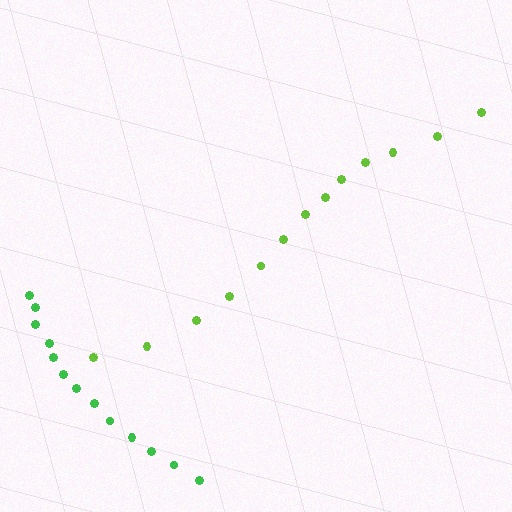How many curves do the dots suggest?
There are 2 distinct paths.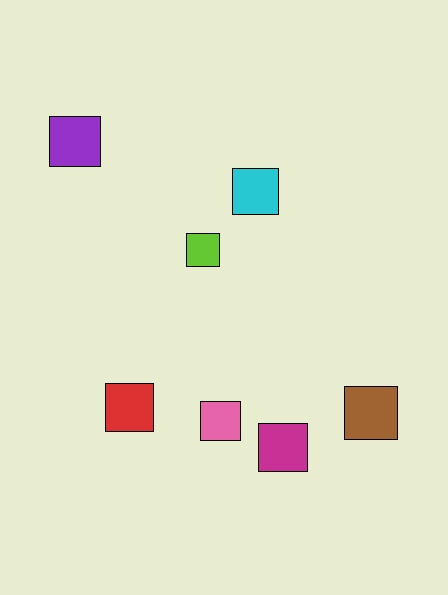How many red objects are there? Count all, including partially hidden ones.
There is 1 red object.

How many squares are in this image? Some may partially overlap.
There are 7 squares.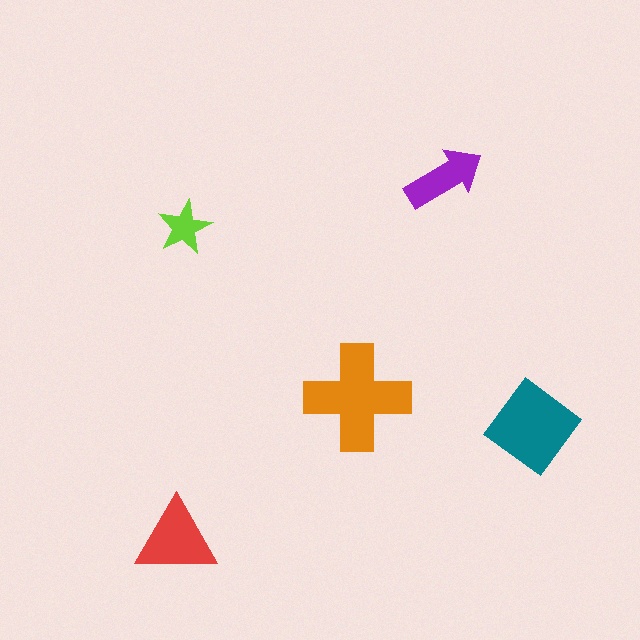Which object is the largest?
The orange cross.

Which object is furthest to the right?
The teal diamond is rightmost.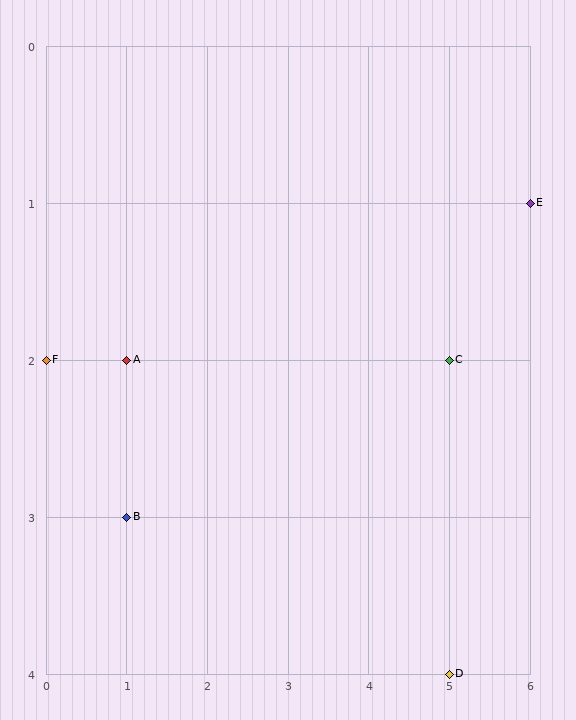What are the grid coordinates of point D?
Point D is at grid coordinates (5, 4).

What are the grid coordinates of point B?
Point B is at grid coordinates (1, 3).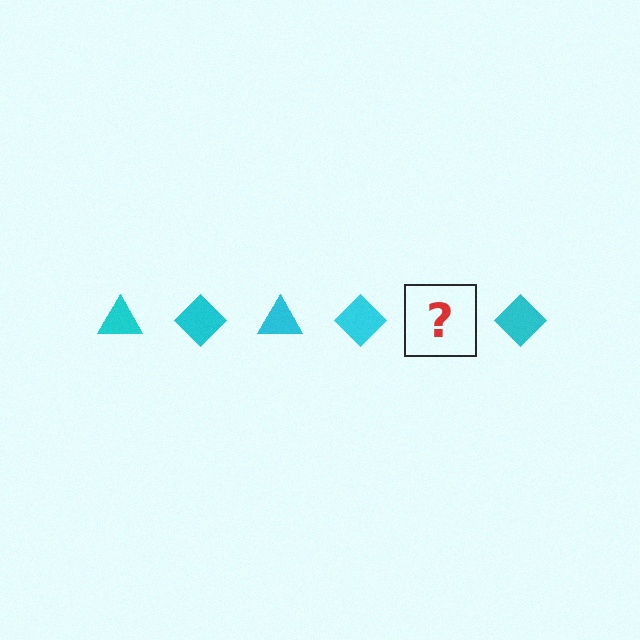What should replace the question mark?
The question mark should be replaced with a cyan triangle.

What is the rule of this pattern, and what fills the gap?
The rule is that the pattern cycles through triangle, diamond shapes in cyan. The gap should be filled with a cyan triangle.